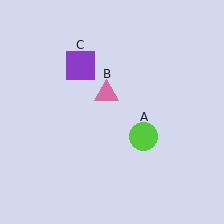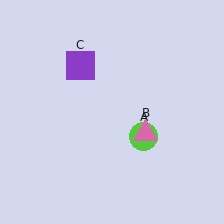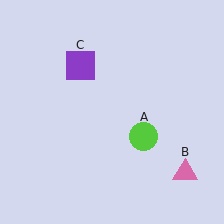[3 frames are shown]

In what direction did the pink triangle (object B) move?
The pink triangle (object B) moved down and to the right.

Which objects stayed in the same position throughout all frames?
Lime circle (object A) and purple square (object C) remained stationary.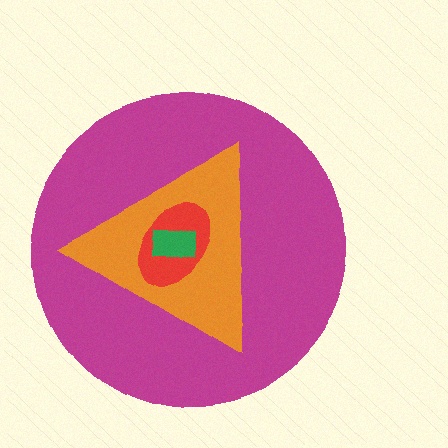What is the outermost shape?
The magenta circle.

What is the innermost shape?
The green rectangle.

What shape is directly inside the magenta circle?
The orange triangle.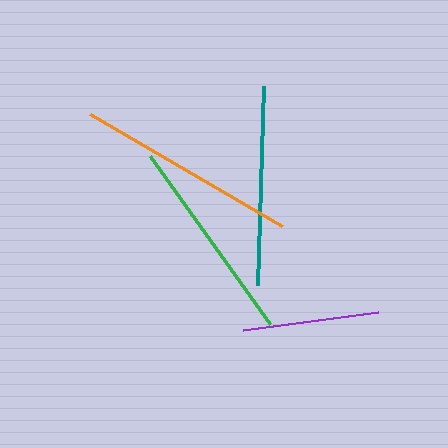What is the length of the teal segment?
The teal segment is approximately 199 pixels long.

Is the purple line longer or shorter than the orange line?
The orange line is longer than the purple line.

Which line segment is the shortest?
The purple line is the shortest at approximately 137 pixels.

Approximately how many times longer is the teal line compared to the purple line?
The teal line is approximately 1.5 times the length of the purple line.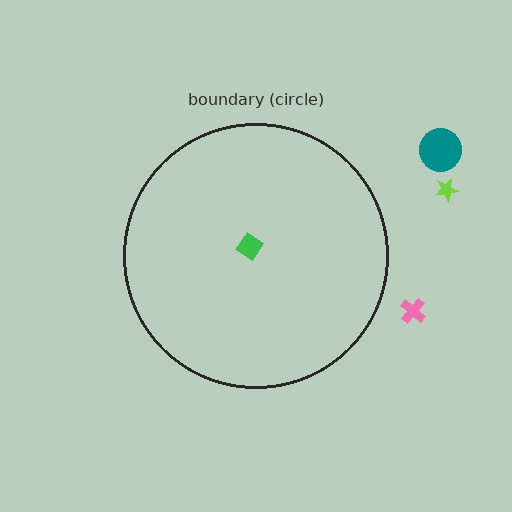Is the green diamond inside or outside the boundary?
Inside.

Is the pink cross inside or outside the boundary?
Outside.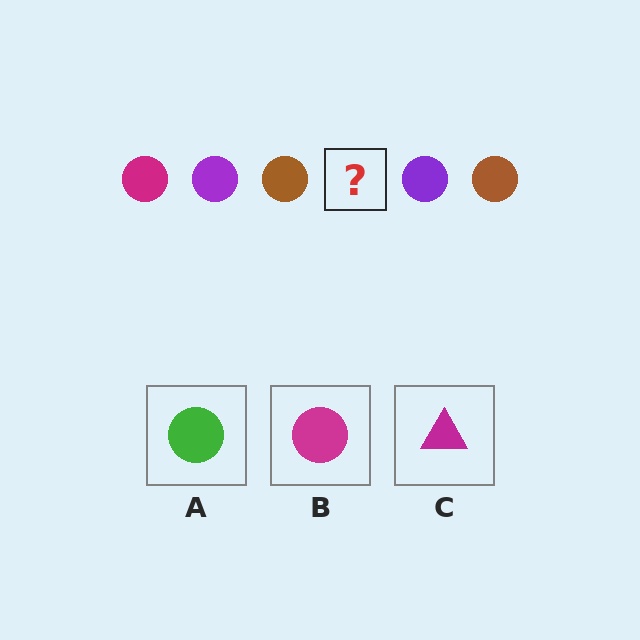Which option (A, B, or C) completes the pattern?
B.